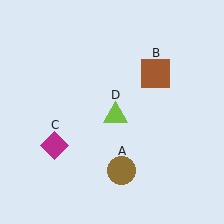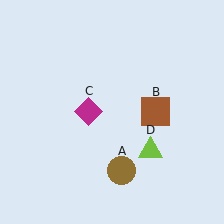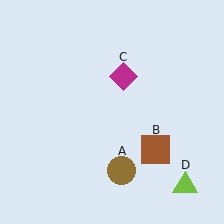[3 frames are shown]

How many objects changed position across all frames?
3 objects changed position: brown square (object B), magenta diamond (object C), lime triangle (object D).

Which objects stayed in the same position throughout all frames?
Brown circle (object A) remained stationary.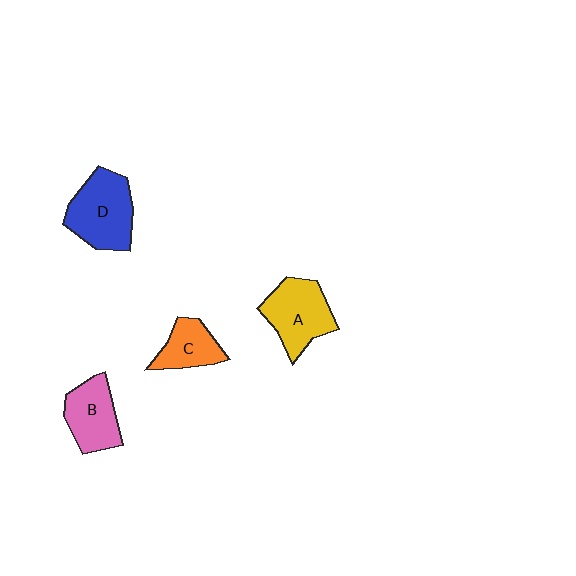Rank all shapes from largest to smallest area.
From largest to smallest: D (blue), A (yellow), B (pink), C (orange).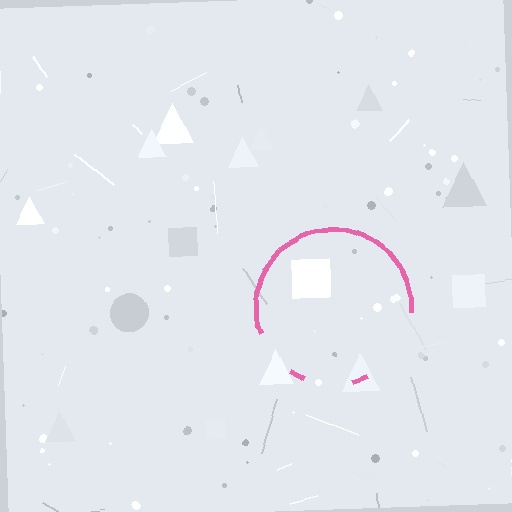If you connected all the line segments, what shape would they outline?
They would outline a circle.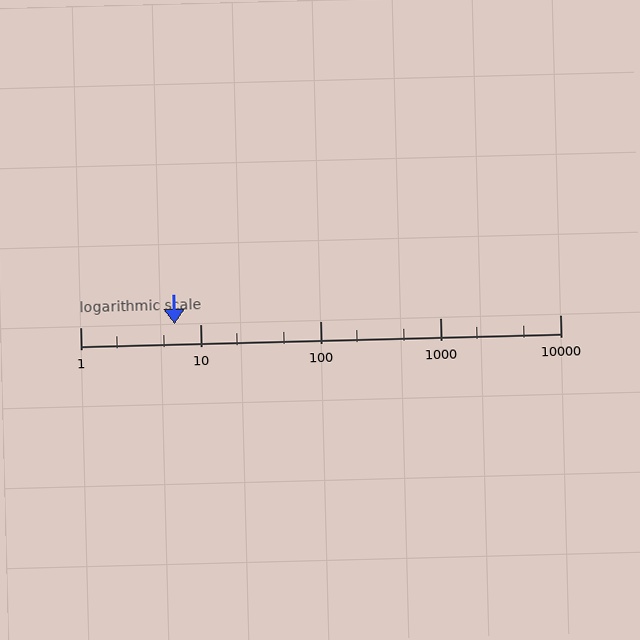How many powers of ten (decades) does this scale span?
The scale spans 4 decades, from 1 to 10000.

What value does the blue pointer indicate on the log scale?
The pointer indicates approximately 6.1.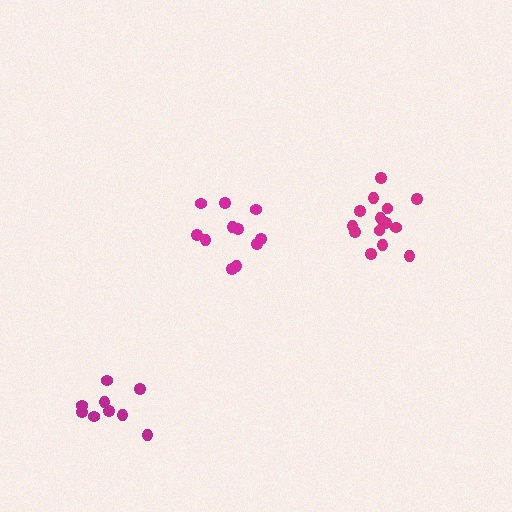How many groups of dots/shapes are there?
There are 3 groups.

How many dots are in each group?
Group 1: 11 dots, Group 2: 15 dots, Group 3: 9 dots (35 total).